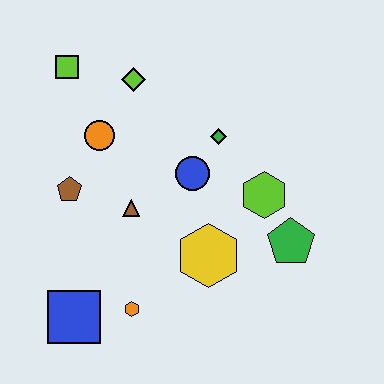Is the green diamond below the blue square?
No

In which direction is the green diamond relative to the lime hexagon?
The green diamond is above the lime hexagon.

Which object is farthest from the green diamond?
The blue square is farthest from the green diamond.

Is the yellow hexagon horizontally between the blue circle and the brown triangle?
No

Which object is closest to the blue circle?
The green diamond is closest to the blue circle.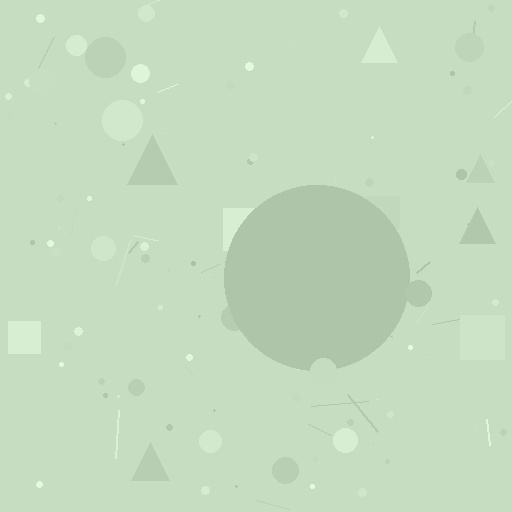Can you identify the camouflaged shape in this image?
The camouflaged shape is a circle.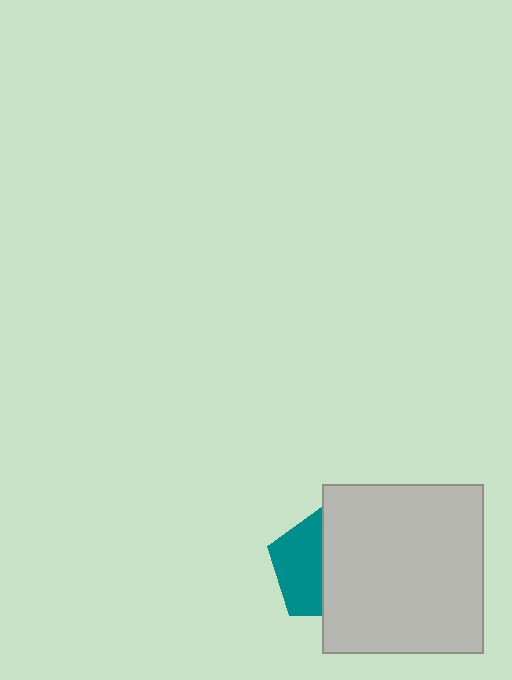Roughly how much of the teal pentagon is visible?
A small part of it is visible (roughly 45%).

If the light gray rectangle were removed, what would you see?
You would see the complete teal pentagon.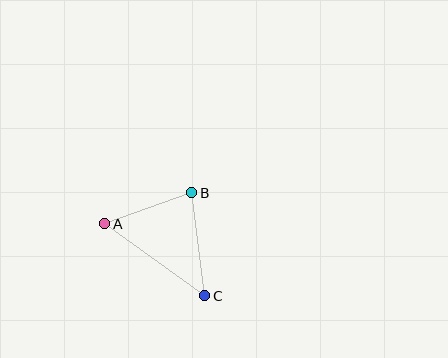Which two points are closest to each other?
Points A and B are closest to each other.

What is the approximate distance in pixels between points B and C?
The distance between B and C is approximately 104 pixels.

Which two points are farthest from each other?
Points A and C are farthest from each other.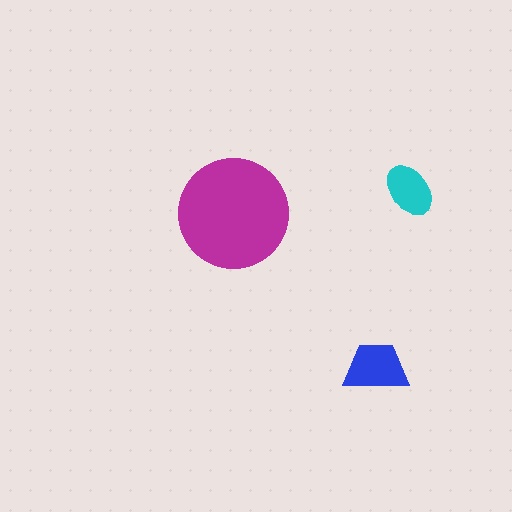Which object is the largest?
The magenta circle.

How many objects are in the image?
There are 3 objects in the image.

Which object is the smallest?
The cyan ellipse.